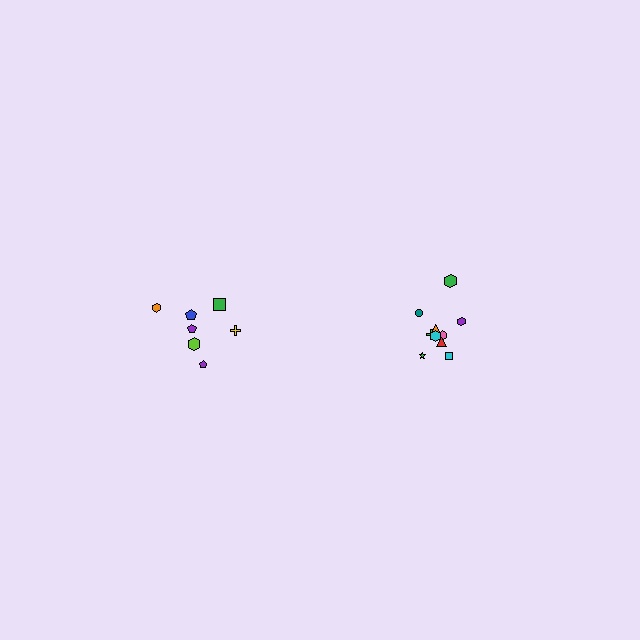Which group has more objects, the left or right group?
The right group.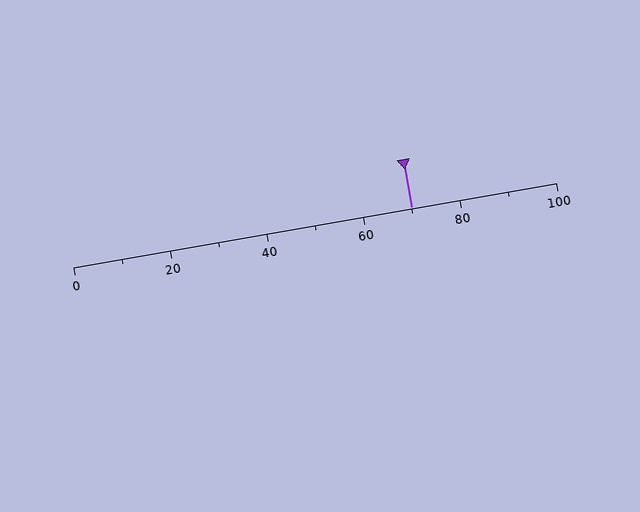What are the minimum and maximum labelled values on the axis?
The axis runs from 0 to 100.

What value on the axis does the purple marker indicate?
The marker indicates approximately 70.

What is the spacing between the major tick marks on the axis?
The major ticks are spaced 20 apart.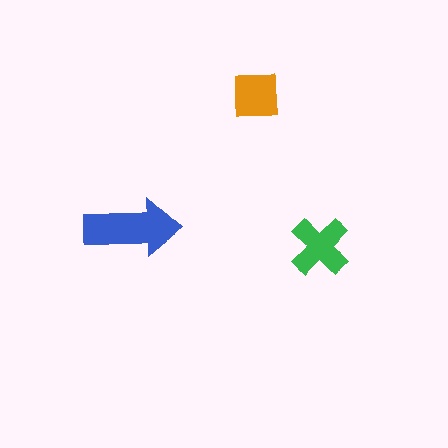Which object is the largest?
The blue arrow.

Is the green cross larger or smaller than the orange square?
Larger.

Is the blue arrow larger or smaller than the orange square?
Larger.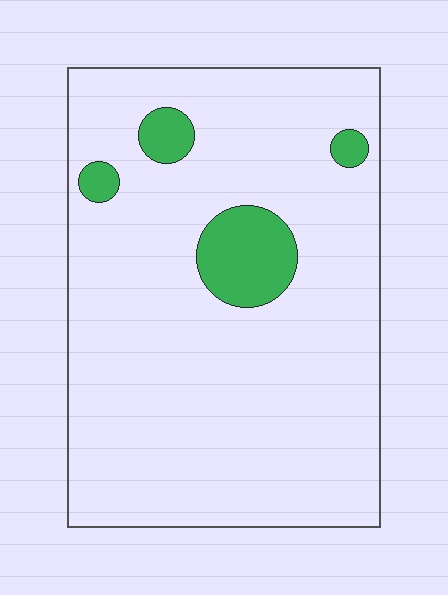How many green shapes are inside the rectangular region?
4.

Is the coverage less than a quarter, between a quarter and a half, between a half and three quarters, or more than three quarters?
Less than a quarter.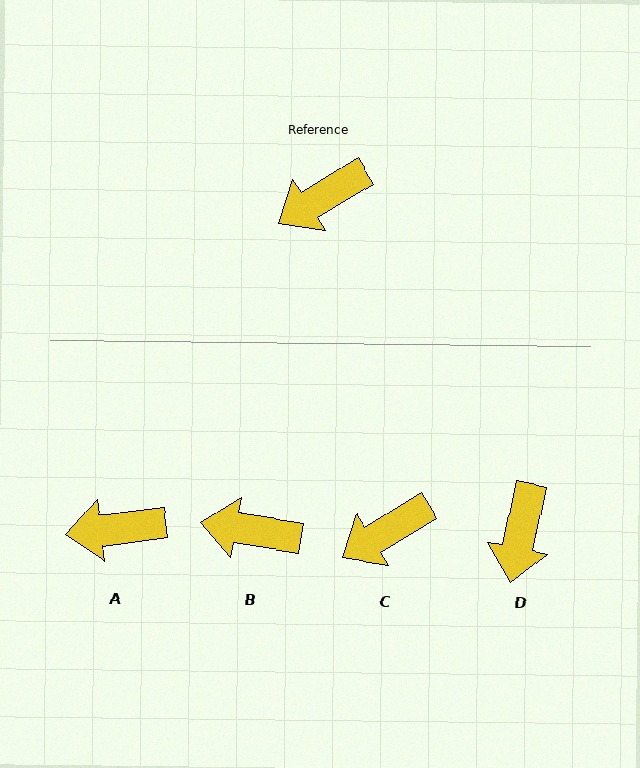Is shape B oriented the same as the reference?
No, it is off by about 41 degrees.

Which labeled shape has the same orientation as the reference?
C.